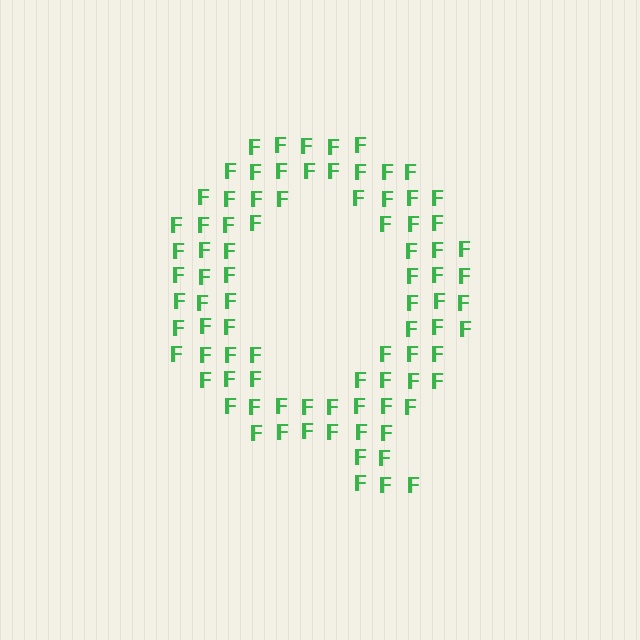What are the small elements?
The small elements are letter F's.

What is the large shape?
The large shape is the letter Q.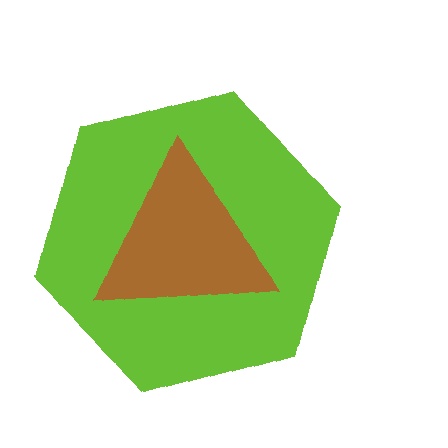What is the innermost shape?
The brown triangle.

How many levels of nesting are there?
2.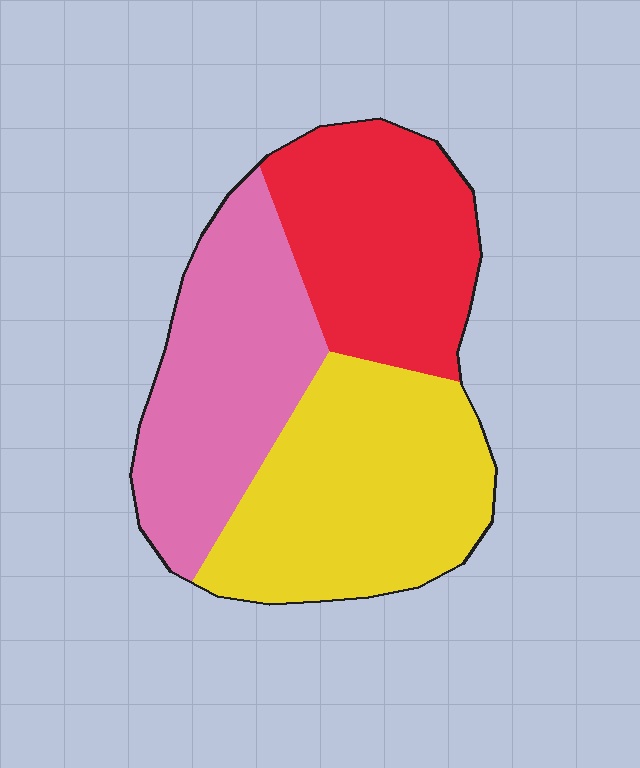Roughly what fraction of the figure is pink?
Pink covers 32% of the figure.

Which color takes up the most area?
Yellow, at roughly 40%.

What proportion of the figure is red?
Red covers roughly 30% of the figure.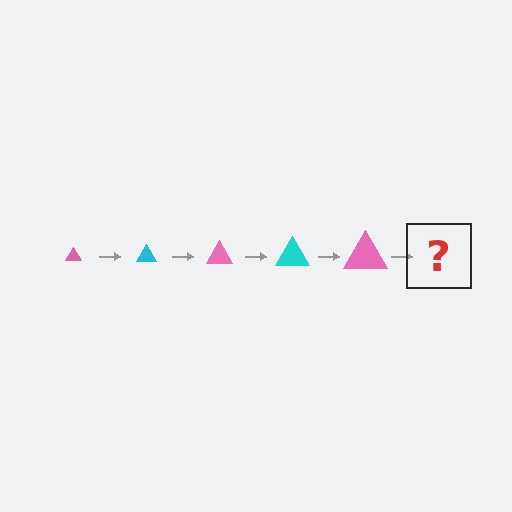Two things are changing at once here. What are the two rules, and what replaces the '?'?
The two rules are that the triangle grows larger each step and the color cycles through pink and cyan. The '?' should be a cyan triangle, larger than the previous one.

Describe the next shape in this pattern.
It should be a cyan triangle, larger than the previous one.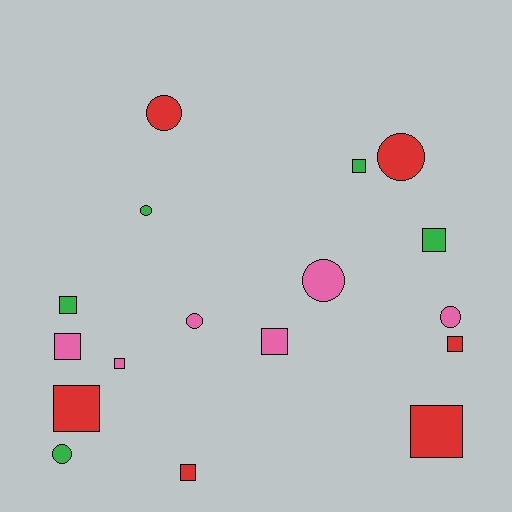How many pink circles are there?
There are 3 pink circles.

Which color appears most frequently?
Pink, with 6 objects.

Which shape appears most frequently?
Square, with 10 objects.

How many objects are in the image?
There are 17 objects.